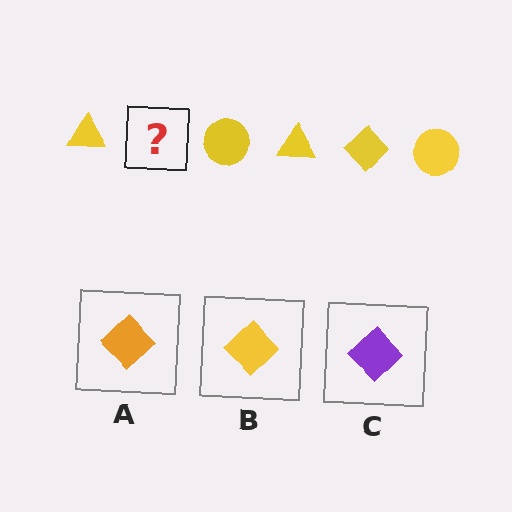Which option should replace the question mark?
Option B.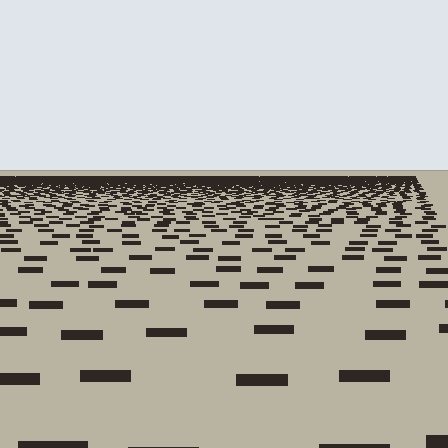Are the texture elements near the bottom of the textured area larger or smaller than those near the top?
Larger. Near the bottom, elements are closer to the viewer and appear at a bigger on-screen size.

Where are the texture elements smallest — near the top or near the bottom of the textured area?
Near the top.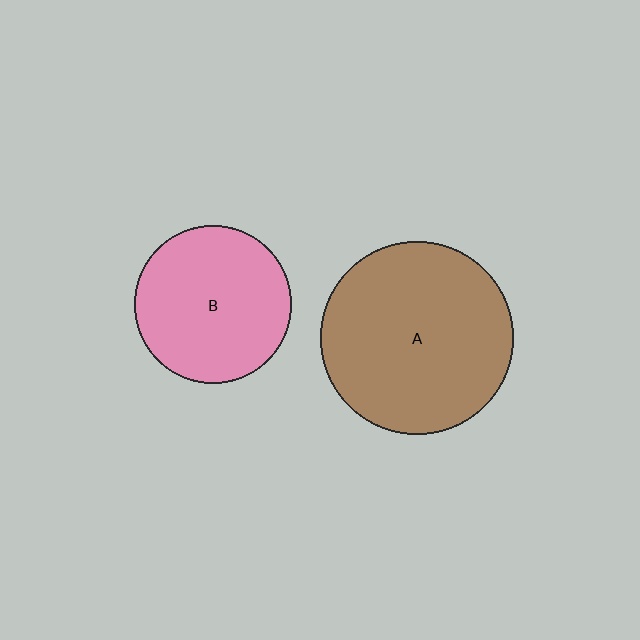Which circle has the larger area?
Circle A (brown).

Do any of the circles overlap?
No, none of the circles overlap.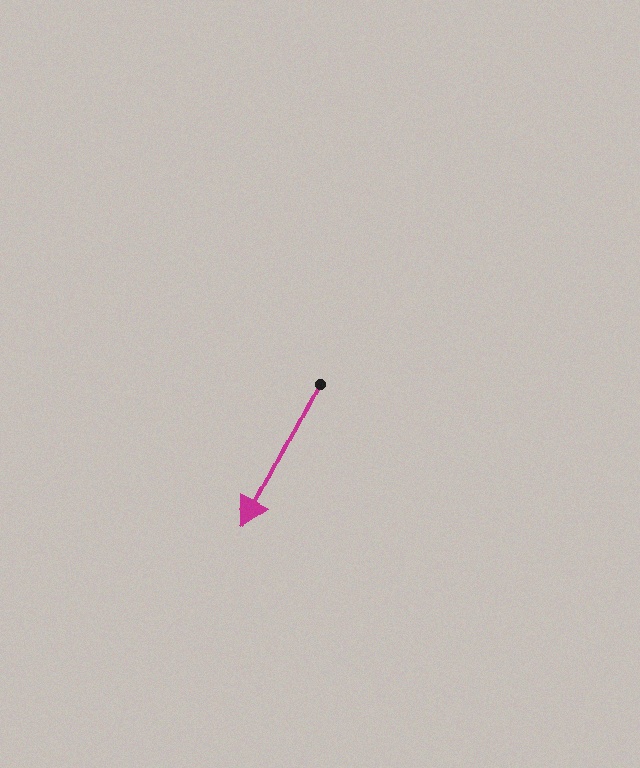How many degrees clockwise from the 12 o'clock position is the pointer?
Approximately 207 degrees.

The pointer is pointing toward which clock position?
Roughly 7 o'clock.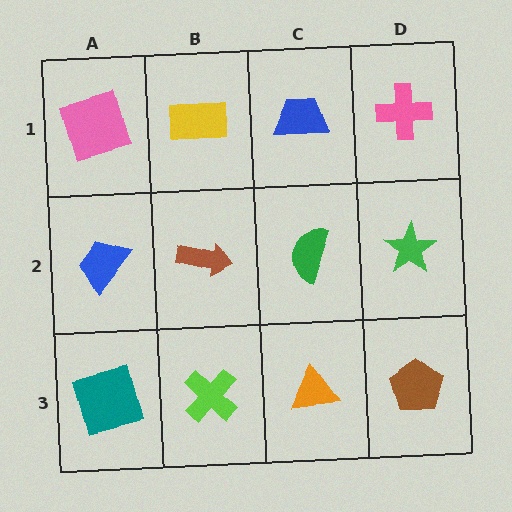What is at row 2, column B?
A brown arrow.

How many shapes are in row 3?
4 shapes.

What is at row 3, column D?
A brown pentagon.